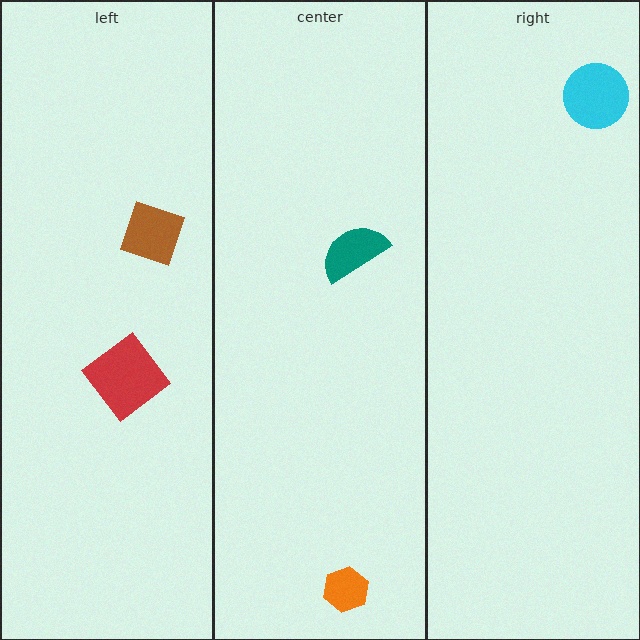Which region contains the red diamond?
The left region.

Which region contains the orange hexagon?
The center region.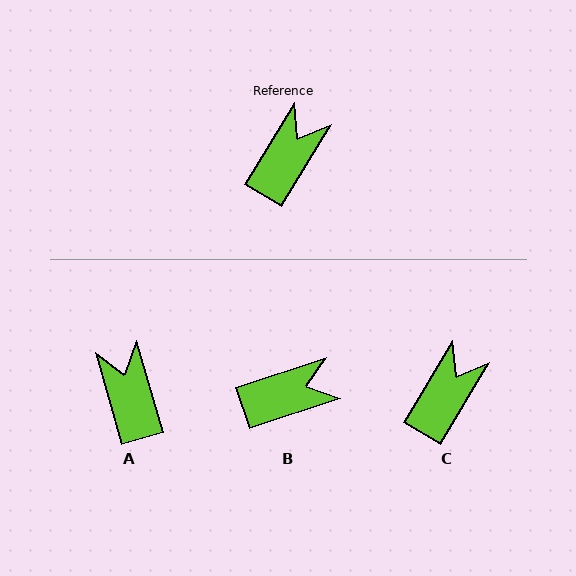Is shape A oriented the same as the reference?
No, it is off by about 47 degrees.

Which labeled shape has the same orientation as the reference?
C.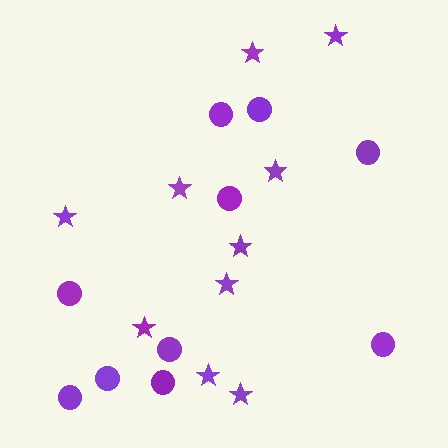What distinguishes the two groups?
There are 2 groups: one group of circles (10) and one group of stars (10).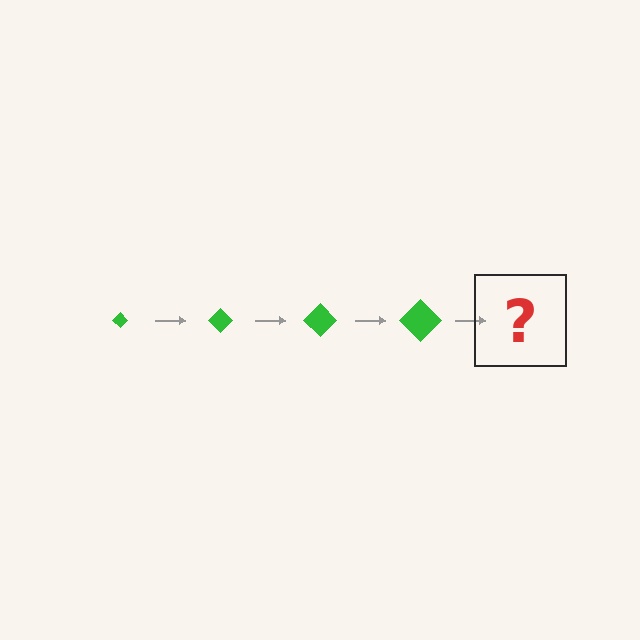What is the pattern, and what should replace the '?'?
The pattern is that the diamond gets progressively larger each step. The '?' should be a green diamond, larger than the previous one.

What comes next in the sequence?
The next element should be a green diamond, larger than the previous one.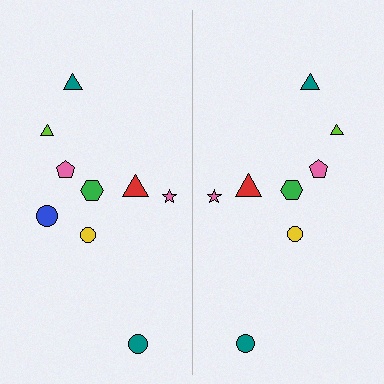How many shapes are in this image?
There are 17 shapes in this image.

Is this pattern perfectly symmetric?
No, the pattern is not perfectly symmetric. A blue circle is missing from the right side.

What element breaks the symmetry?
A blue circle is missing from the right side.